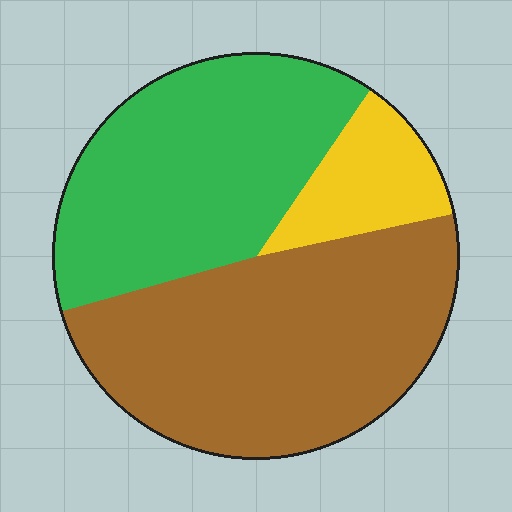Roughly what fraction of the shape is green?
Green takes up between a quarter and a half of the shape.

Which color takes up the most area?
Brown, at roughly 50%.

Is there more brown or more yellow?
Brown.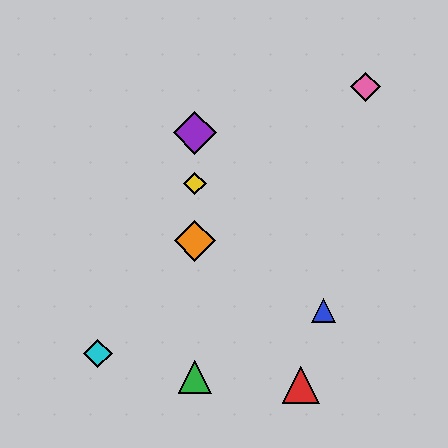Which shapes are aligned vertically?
The green triangle, the yellow diamond, the purple diamond, the orange diamond are aligned vertically.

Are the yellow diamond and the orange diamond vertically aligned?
Yes, both are at x≈195.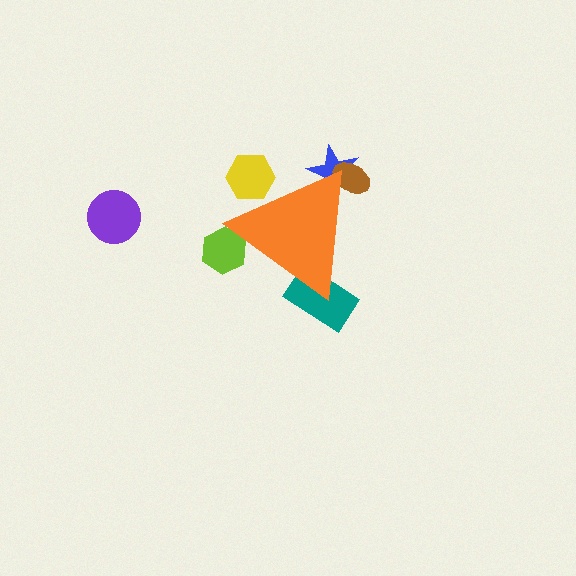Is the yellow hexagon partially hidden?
Yes, the yellow hexagon is partially hidden behind the orange triangle.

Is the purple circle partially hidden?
No, the purple circle is fully visible.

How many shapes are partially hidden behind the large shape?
5 shapes are partially hidden.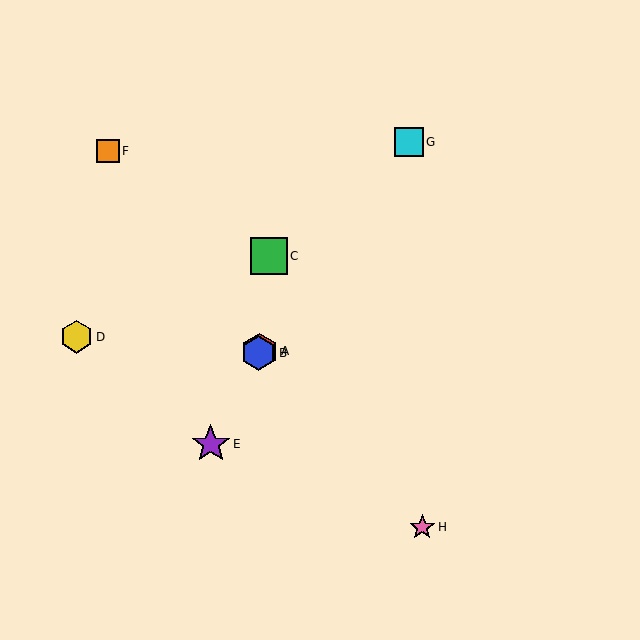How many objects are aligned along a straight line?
3 objects (A, B, E) are aligned along a straight line.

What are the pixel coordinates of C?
Object C is at (269, 256).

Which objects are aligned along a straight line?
Objects A, B, E are aligned along a straight line.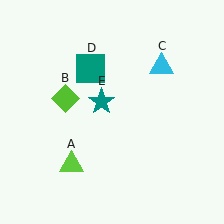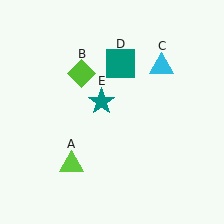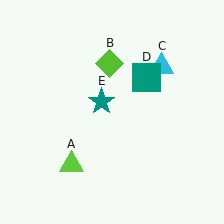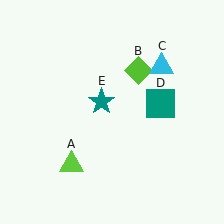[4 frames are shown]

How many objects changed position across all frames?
2 objects changed position: lime diamond (object B), teal square (object D).